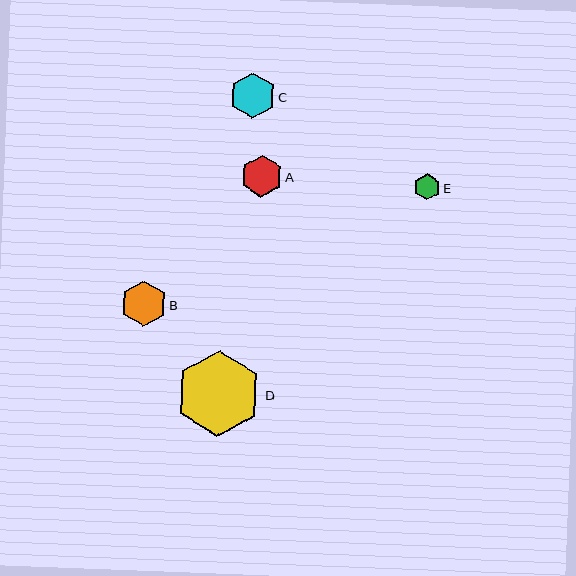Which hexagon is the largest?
Hexagon D is the largest with a size of approximately 86 pixels.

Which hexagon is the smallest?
Hexagon E is the smallest with a size of approximately 26 pixels.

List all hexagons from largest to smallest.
From largest to smallest: D, B, C, A, E.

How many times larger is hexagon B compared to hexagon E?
Hexagon B is approximately 1.8 times the size of hexagon E.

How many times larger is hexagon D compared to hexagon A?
Hexagon D is approximately 2.1 times the size of hexagon A.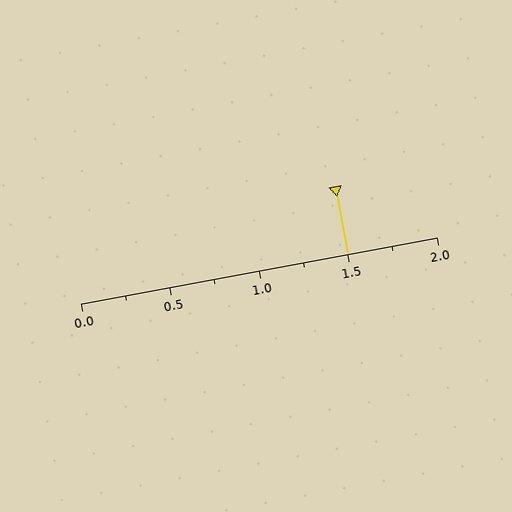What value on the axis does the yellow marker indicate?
The marker indicates approximately 1.5.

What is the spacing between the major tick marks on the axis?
The major ticks are spaced 0.5 apart.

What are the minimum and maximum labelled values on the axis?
The axis runs from 0.0 to 2.0.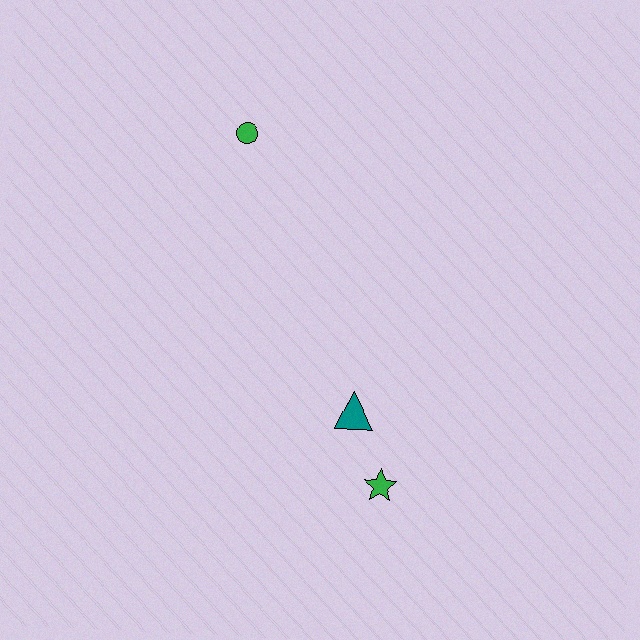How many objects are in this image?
There are 3 objects.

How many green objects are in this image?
There are 2 green objects.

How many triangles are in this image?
There is 1 triangle.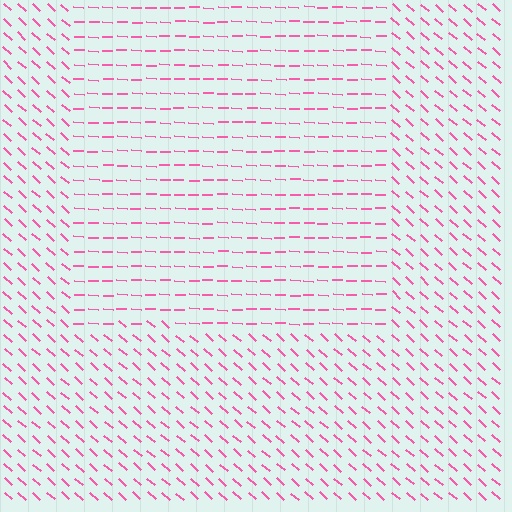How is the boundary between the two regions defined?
The boundary is defined purely by a change in line orientation (approximately 39 degrees difference). All lines are the same color and thickness.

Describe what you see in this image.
The image is filled with small pink line segments. A rectangle region in the image has lines oriented differently from the surrounding lines, creating a visible texture boundary.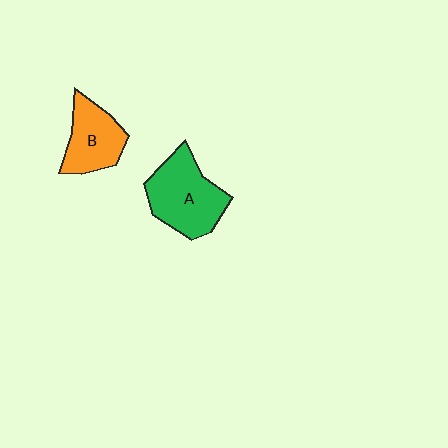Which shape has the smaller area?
Shape B (orange).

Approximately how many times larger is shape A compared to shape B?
Approximately 1.4 times.